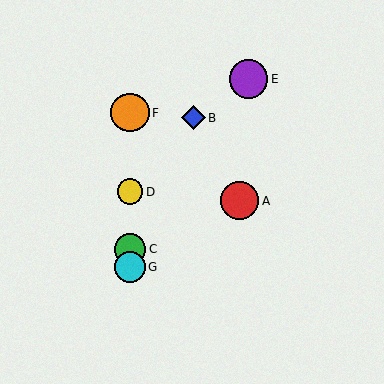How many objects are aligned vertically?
4 objects (C, D, F, G) are aligned vertically.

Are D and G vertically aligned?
Yes, both are at x≈130.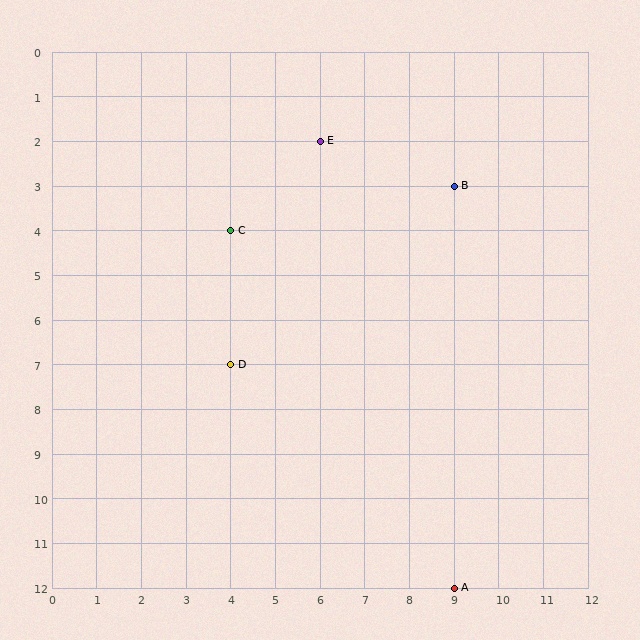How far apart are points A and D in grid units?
Points A and D are 5 columns and 5 rows apart (about 7.1 grid units diagonally).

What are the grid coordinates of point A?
Point A is at grid coordinates (9, 12).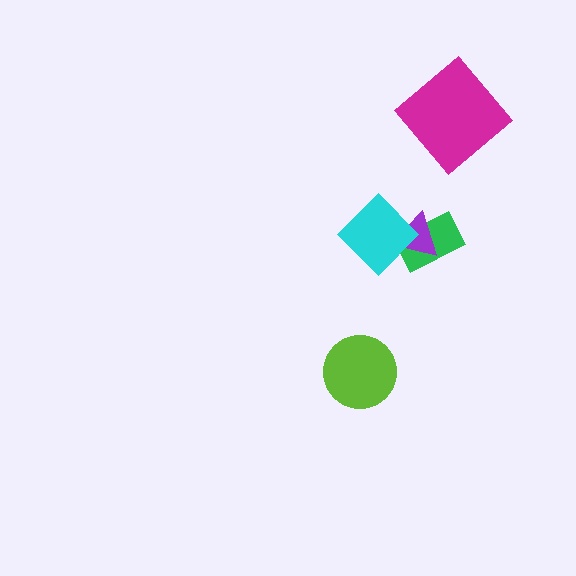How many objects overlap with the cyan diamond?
2 objects overlap with the cyan diamond.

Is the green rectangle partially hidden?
Yes, it is partially covered by another shape.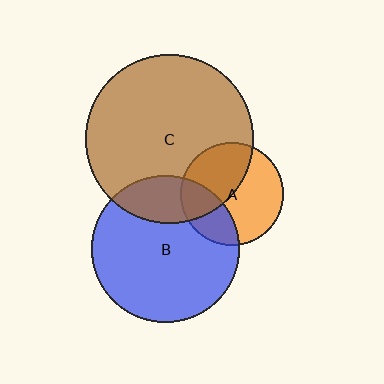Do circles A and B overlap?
Yes.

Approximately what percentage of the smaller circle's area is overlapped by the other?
Approximately 30%.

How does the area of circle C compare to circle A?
Approximately 2.7 times.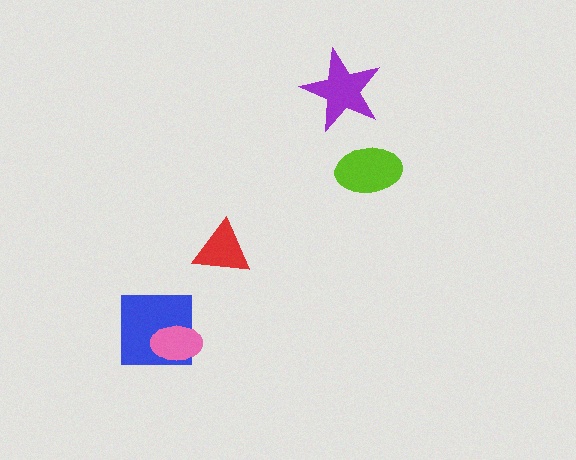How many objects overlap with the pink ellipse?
1 object overlaps with the pink ellipse.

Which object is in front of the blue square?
The pink ellipse is in front of the blue square.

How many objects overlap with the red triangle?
0 objects overlap with the red triangle.